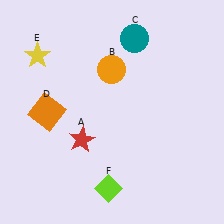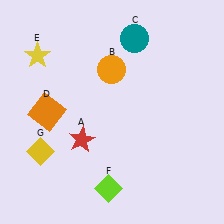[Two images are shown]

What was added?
A yellow diamond (G) was added in Image 2.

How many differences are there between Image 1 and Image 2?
There is 1 difference between the two images.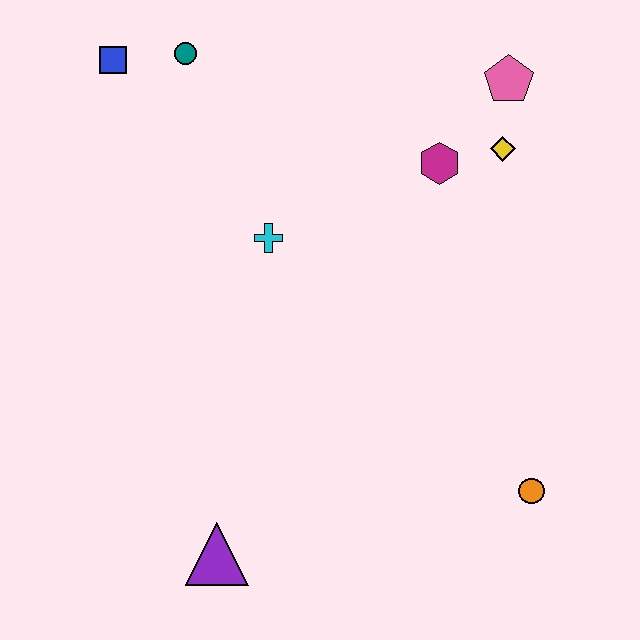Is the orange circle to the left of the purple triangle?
No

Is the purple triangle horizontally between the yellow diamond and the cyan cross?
No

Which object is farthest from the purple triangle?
The pink pentagon is farthest from the purple triangle.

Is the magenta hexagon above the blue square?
No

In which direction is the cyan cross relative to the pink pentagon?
The cyan cross is to the left of the pink pentagon.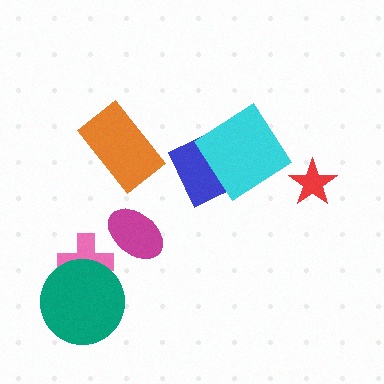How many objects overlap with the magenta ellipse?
0 objects overlap with the magenta ellipse.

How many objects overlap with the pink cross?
1 object overlaps with the pink cross.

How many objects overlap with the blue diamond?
1 object overlaps with the blue diamond.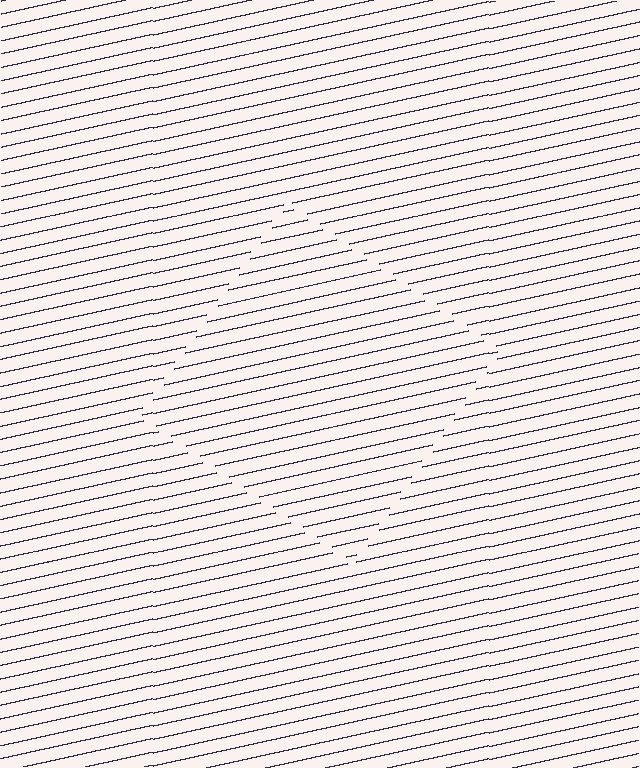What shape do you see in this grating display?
An illusory square. The interior of the shape contains the same grating, shifted by half a period — the contour is defined by the phase discontinuity where line-ends from the inner and outer gratings abut.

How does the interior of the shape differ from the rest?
The interior of the shape contains the same grating, shifted by half a period — the contour is defined by the phase discontinuity where line-ends from the inner and outer gratings abut.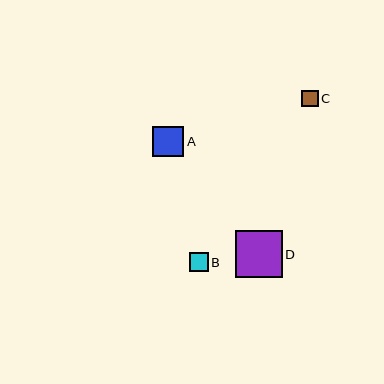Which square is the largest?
Square D is the largest with a size of approximately 46 pixels.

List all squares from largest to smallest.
From largest to smallest: D, A, B, C.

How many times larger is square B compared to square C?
Square B is approximately 1.1 times the size of square C.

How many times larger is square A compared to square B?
Square A is approximately 1.6 times the size of square B.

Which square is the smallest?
Square C is the smallest with a size of approximately 17 pixels.